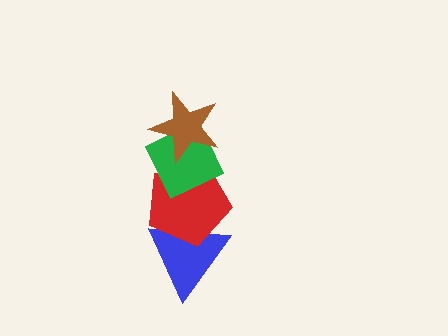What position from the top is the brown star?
The brown star is 1st from the top.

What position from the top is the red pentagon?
The red pentagon is 3rd from the top.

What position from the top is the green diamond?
The green diamond is 2nd from the top.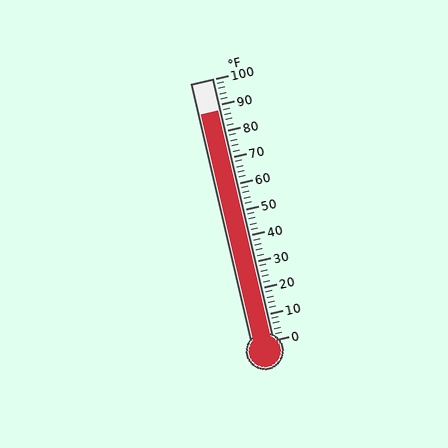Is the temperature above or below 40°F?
The temperature is above 40°F.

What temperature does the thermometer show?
The thermometer shows approximately 88°F.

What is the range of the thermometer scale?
The thermometer scale ranges from 0°F to 100°F.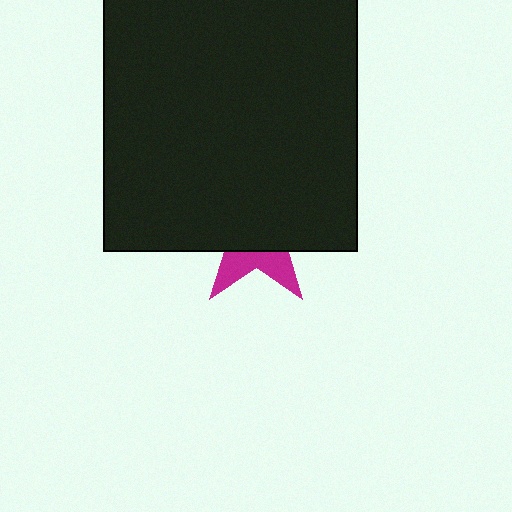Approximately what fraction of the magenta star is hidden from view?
Roughly 68% of the magenta star is hidden behind the black rectangle.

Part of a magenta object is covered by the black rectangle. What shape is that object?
It is a star.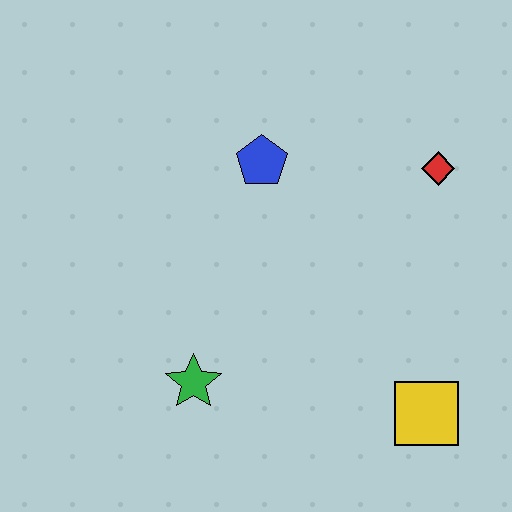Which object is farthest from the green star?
The red diamond is farthest from the green star.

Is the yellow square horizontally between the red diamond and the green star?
Yes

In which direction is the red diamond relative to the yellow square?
The red diamond is above the yellow square.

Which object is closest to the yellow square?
The green star is closest to the yellow square.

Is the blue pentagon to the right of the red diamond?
No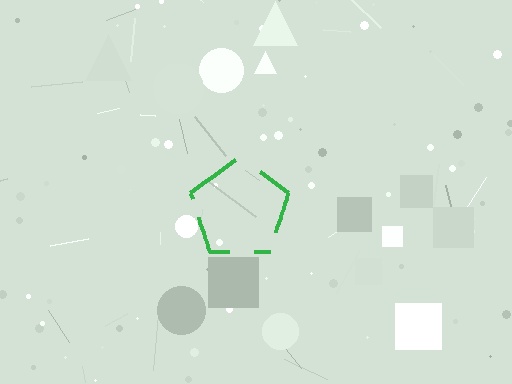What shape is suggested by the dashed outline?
The dashed outline suggests a pentagon.